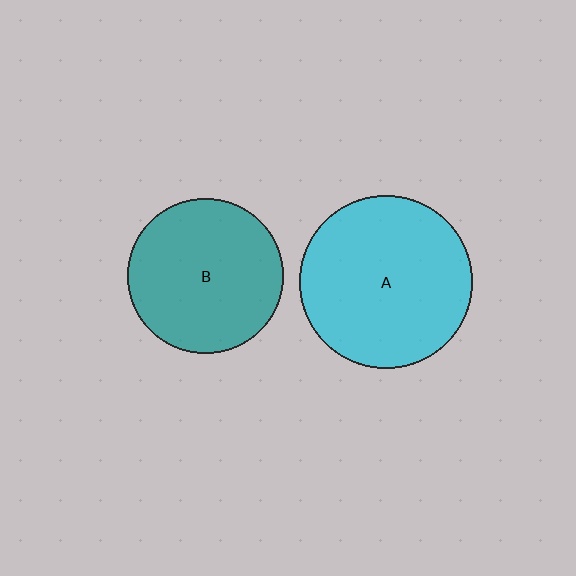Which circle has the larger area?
Circle A (cyan).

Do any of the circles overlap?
No, none of the circles overlap.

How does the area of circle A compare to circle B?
Approximately 1.2 times.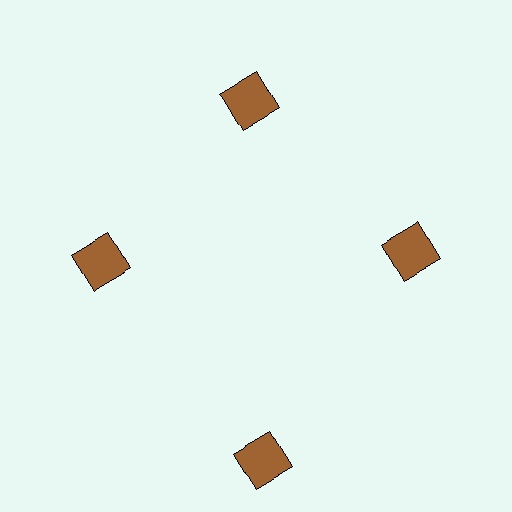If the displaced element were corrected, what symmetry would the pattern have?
It would have 4-fold rotational symmetry — the pattern would map onto itself every 90 degrees.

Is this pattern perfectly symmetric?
No. The 4 brown squares are arranged in a ring, but one element near the 6 o'clock position is pushed outward from the center, breaking the 4-fold rotational symmetry.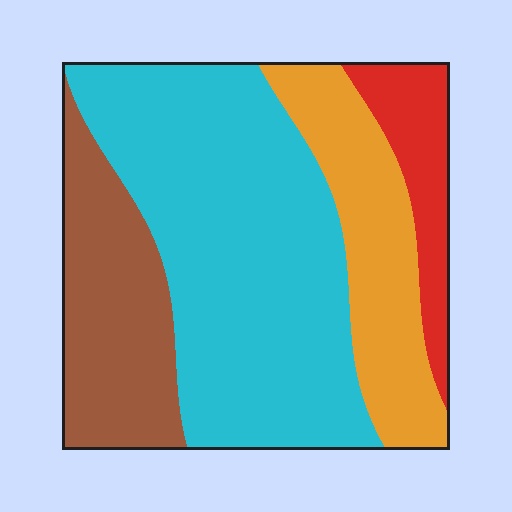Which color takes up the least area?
Red, at roughly 10%.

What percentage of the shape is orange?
Orange takes up about one fifth (1/5) of the shape.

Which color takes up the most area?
Cyan, at roughly 50%.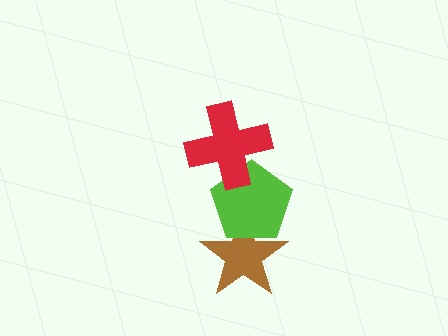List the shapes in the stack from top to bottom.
From top to bottom: the red cross, the lime pentagon, the brown star.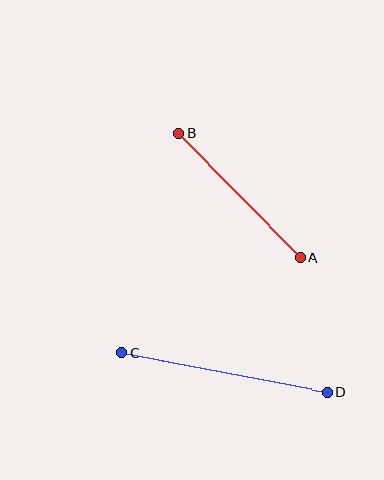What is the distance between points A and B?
The distance is approximately 174 pixels.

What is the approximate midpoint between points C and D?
The midpoint is at approximately (224, 372) pixels.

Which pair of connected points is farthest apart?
Points C and D are farthest apart.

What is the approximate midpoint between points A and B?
The midpoint is at approximately (240, 195) pixels.